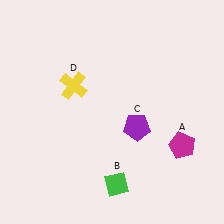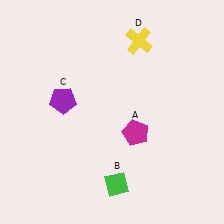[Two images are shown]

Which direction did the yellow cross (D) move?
The yellow cross (D) moved right.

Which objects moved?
The objects that moved are: the magenta pentagon (A), the purple pentagon (C), the yellow cross (D).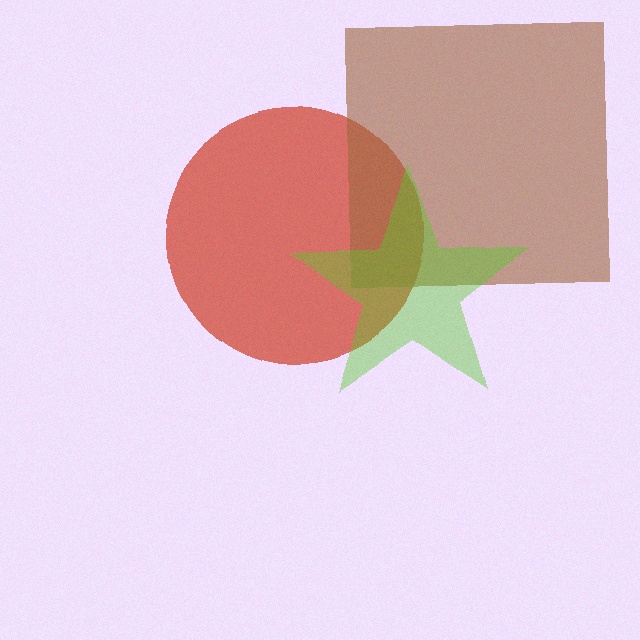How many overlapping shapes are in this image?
There are 3 overlapping shapes in the image.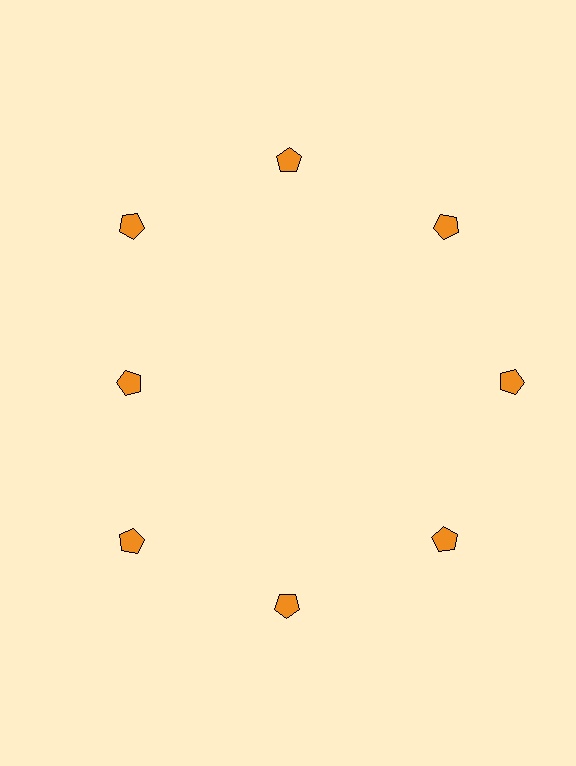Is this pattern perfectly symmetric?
No. The 8 orange pentagons are arranged in a ring, but one element near the 9 o'clock position is pulled inward toward the center, breaking the 8-fold rotational symmetry.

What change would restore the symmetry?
The symmetry would be restored by moving it outward, back onto the ring so that all 8 pentagons sit at equal angles and equal distance from the center.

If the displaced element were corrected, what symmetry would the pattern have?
It would have 8-fold rotational symmetry — the pattern would map onto itself every 45 degrees.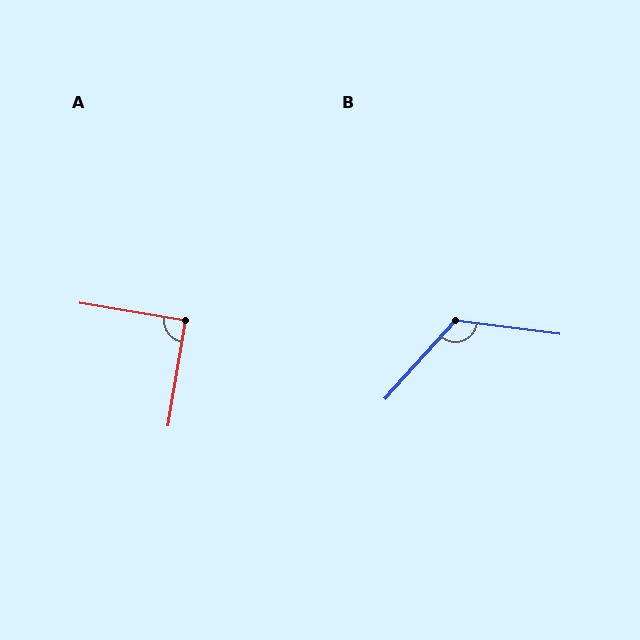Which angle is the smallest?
A, at approximately 90 degrees.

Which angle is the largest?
B, at approximately 125 degrees.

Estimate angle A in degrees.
Approximately 90 degrees.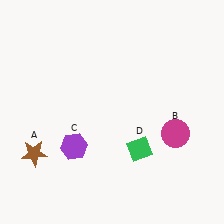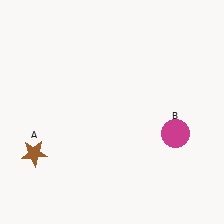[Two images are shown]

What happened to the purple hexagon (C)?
The purple hexagon (C) was removed in Image 2. It was in the bottom-left area of Image 1.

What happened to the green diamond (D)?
The green diamond (D) was removed in Image 2. It was in the bottom-right area of Image 1.